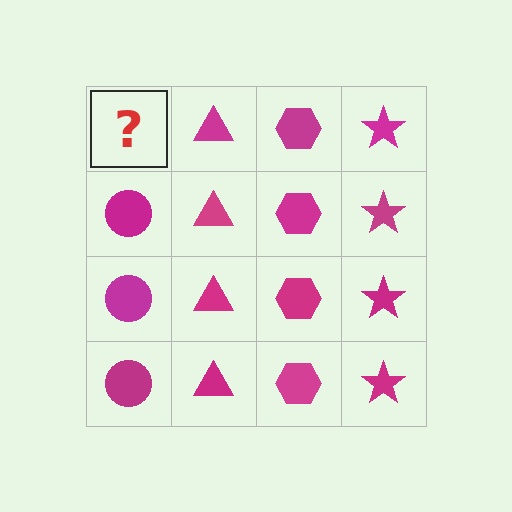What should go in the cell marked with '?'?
The missing cell should contain a magenta circle.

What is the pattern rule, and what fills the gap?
The rule is that each column has a consistent shape. The gap should be filled with a magenta circle.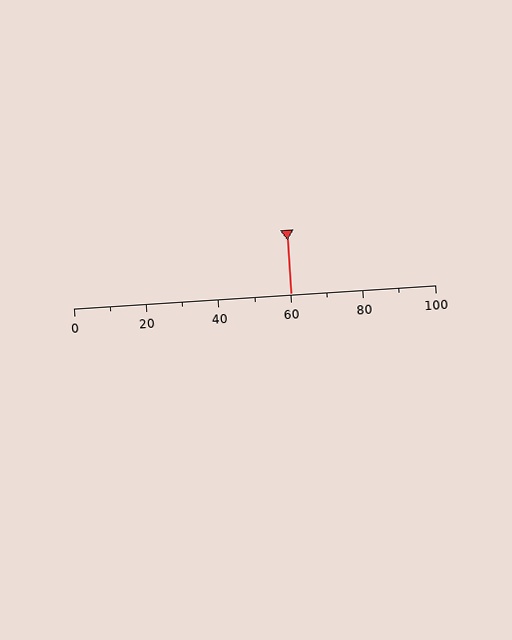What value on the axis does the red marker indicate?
The marker indicates approximately 60.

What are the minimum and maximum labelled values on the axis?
The axis runs from 0 to 100.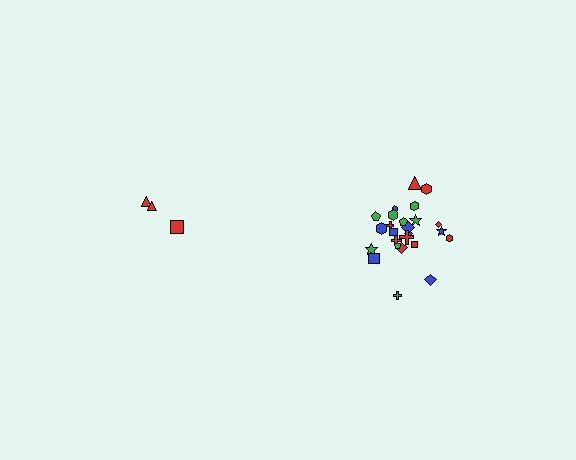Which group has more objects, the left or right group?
The right group.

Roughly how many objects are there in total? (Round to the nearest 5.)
Roughly 30 objects in total.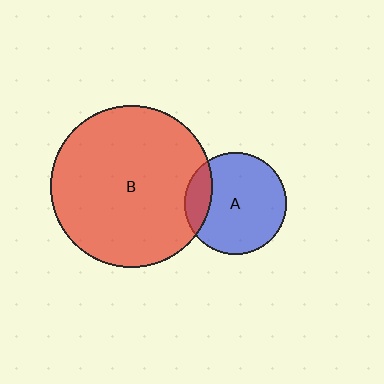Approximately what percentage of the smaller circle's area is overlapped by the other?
Approximately 15%.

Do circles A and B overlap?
Yes.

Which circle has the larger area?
Circle B (red).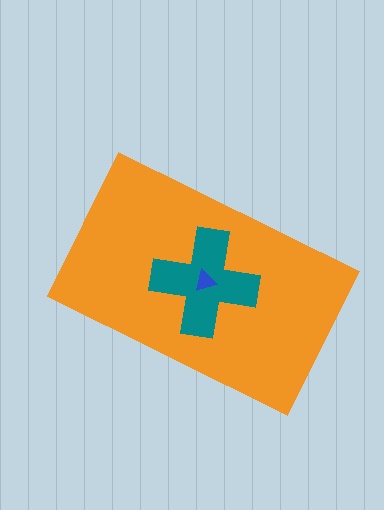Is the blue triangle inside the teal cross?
Yes.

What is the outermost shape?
The orange rectangle.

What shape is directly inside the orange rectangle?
The teal cross.